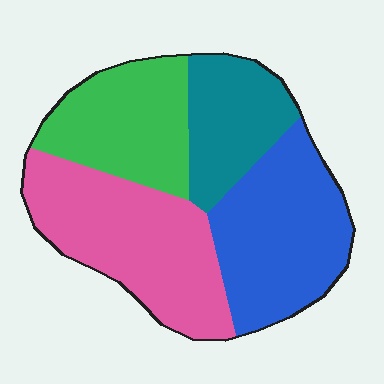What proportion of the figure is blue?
Blue covers about 30% of the figure.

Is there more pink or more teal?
Pink.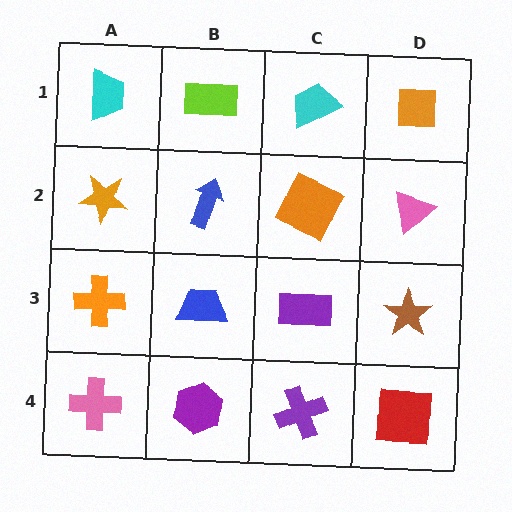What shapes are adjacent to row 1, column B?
A blue arrow (row 2, column B), a cyan trapezoid (row 1, column A), a cyan trapezoid (row 1, column C).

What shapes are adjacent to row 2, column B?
A lime rectangle (row 1, column B), a blue trapezoid (row 3, column B), an orange star (row 2, column A), an orange square (row 2, column C).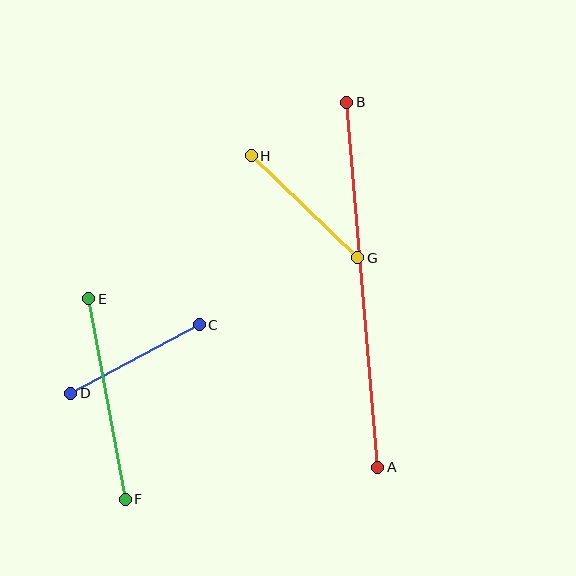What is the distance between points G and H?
The distance is approximately 147 pixels.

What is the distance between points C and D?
The distance is approximately 145 pixels.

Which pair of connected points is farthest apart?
Points A and B are farthest apart.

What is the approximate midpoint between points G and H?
The midpoint is at approximately (305, 207) pixels.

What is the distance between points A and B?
The distance is approximately 366 pixels.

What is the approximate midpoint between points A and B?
The midpoint is at approximately (362, 285) pixels.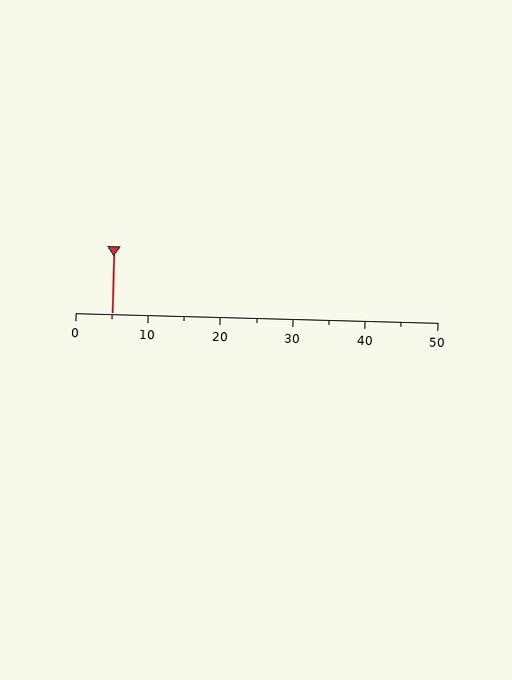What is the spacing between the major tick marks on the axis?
The major ticks are spaced 10 apart.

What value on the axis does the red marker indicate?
The marker indicates approximately 5.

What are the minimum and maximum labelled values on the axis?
The axis runs from 0 to 50.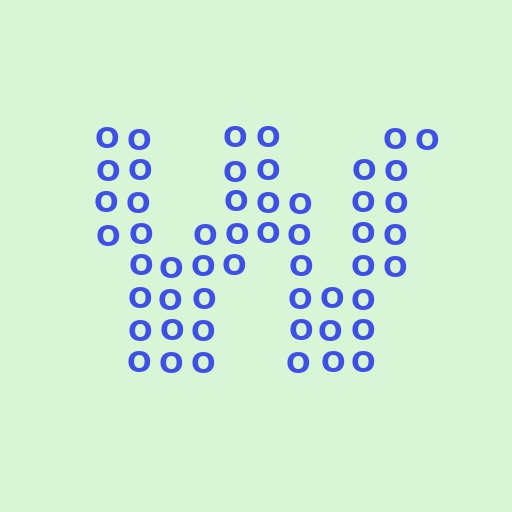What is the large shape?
The large shape is the letter W.